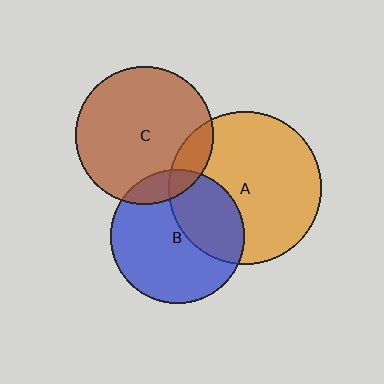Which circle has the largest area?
Circle A (orange).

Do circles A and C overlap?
Yes.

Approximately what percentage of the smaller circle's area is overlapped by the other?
Approximately 15%.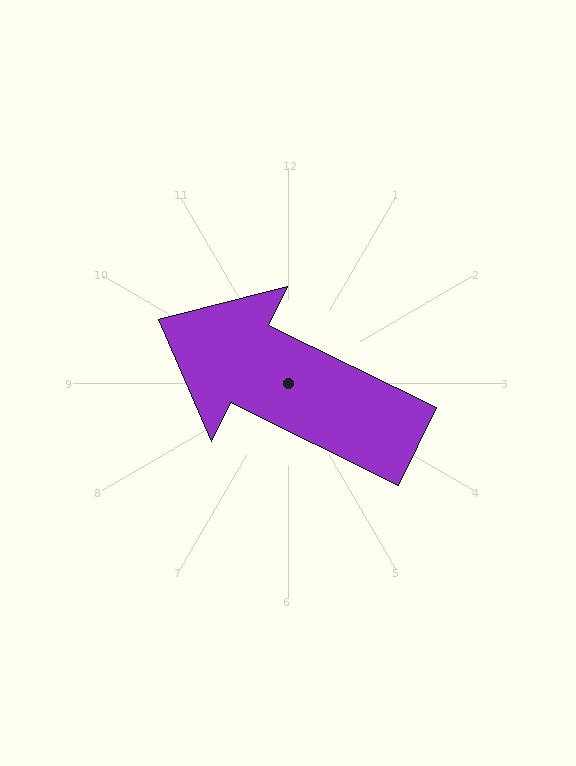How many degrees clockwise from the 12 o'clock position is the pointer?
Approximately 296 degrees.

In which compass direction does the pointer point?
Northwest.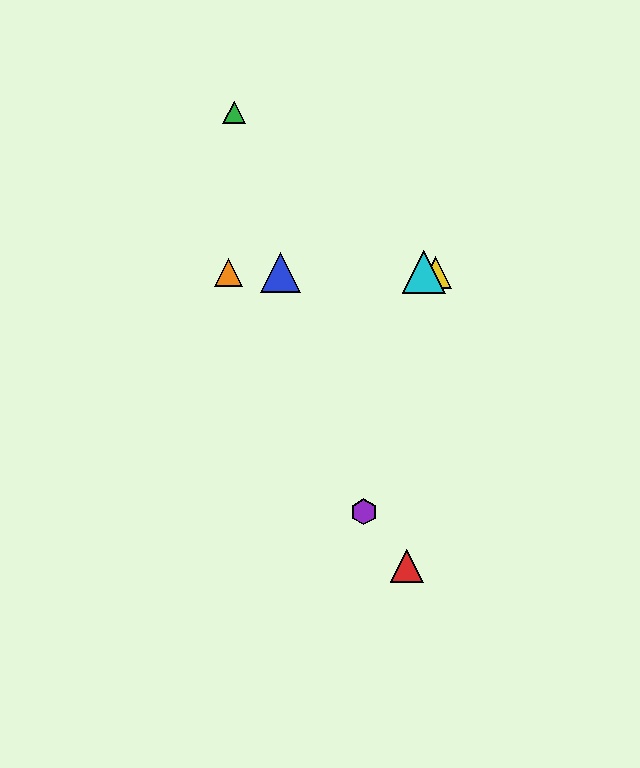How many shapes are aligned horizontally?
4 shapes (the blue triangle, the yellow triangle, the orange triangle, the cyan triangle) are aligned horizontally.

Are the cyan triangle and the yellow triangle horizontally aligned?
Yes, both are at y≈272.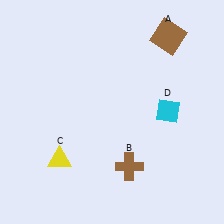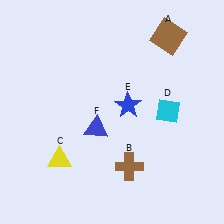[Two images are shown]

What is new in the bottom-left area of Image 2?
A blue triangle (F) was added in the bottom-left area of Image 2.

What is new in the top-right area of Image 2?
A blue star (E) was added in the top-right area of Image 2.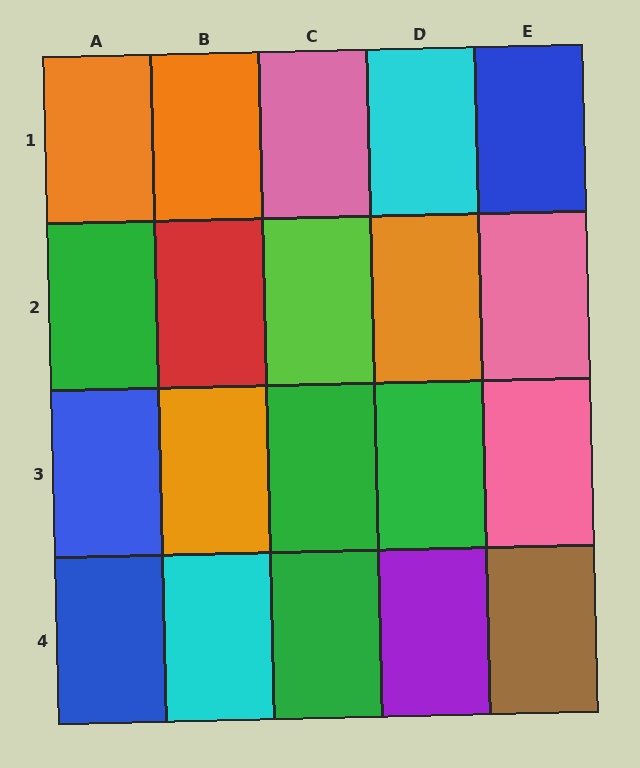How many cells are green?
4 cells are green.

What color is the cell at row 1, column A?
Orange.